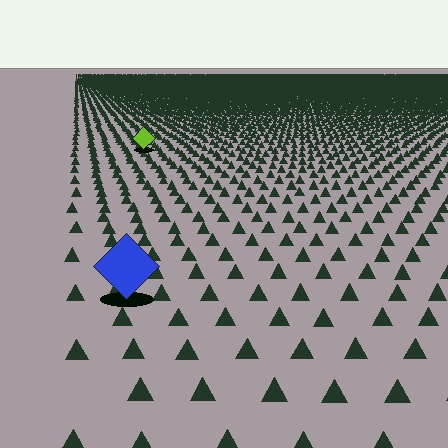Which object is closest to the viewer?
The blue diamond is closest. The texture marks near it are larger and more spread out.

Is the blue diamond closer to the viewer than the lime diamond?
Yes. The blue diamond is closer — you can tell from the texture gradient: the ground texture is coarser near it.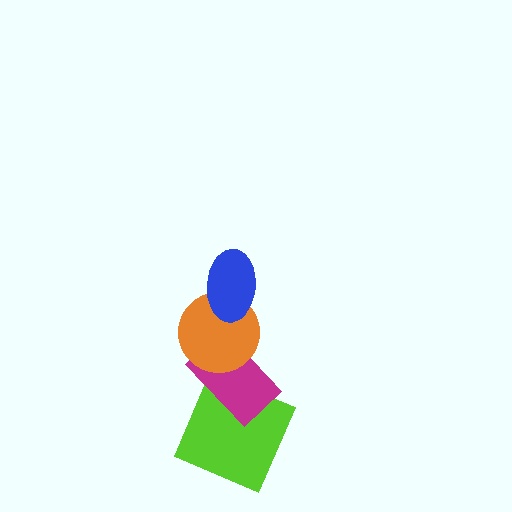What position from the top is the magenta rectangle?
The magenta rectangle is 3rd from the top.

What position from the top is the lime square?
The lime square is 4th from the top.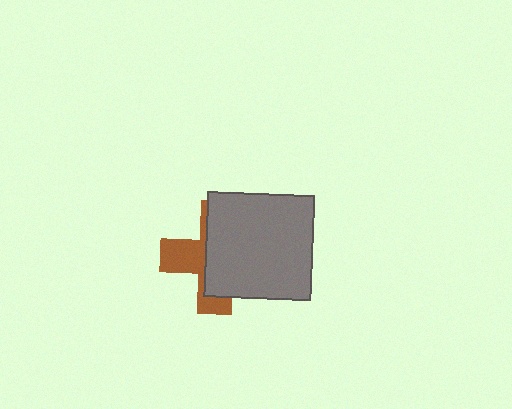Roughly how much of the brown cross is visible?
A small part of it is visible (roughly 38%).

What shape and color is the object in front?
The object in front is a gray rectangle.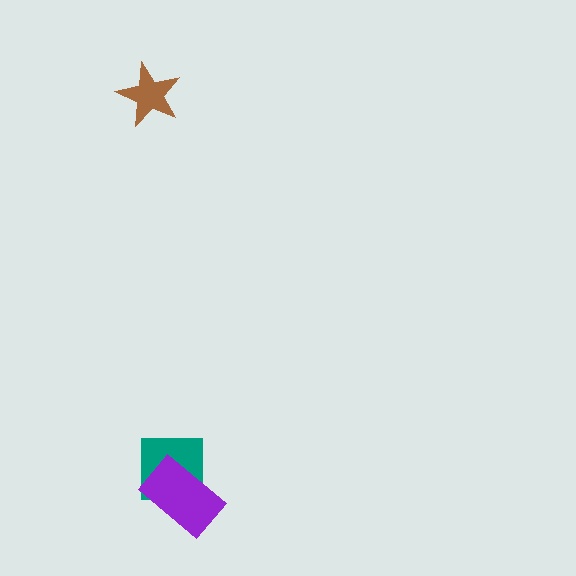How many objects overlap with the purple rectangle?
1 object overlaps with the purple rectangle.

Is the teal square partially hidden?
Yes, it is partially covered by another shape.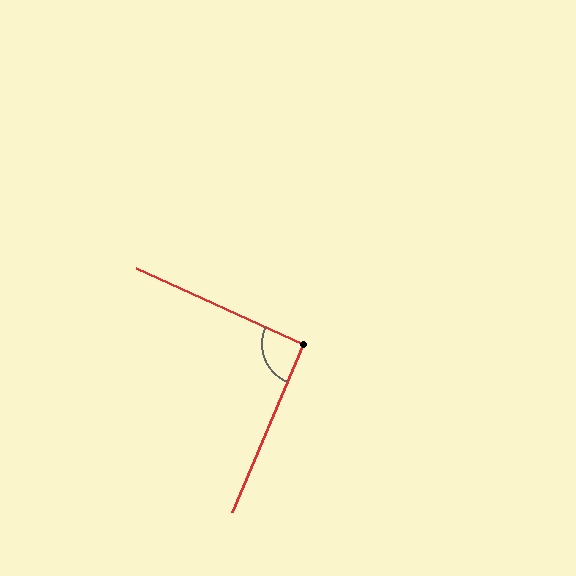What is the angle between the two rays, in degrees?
Approximately 91 degrees.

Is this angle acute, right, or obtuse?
It is approximately a right angle.